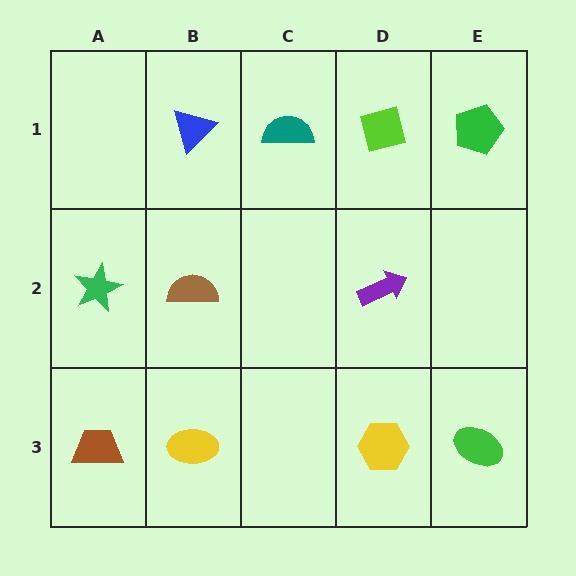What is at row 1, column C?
A teal semicircle.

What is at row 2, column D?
A purple arrow.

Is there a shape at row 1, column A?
No, that cell is empty.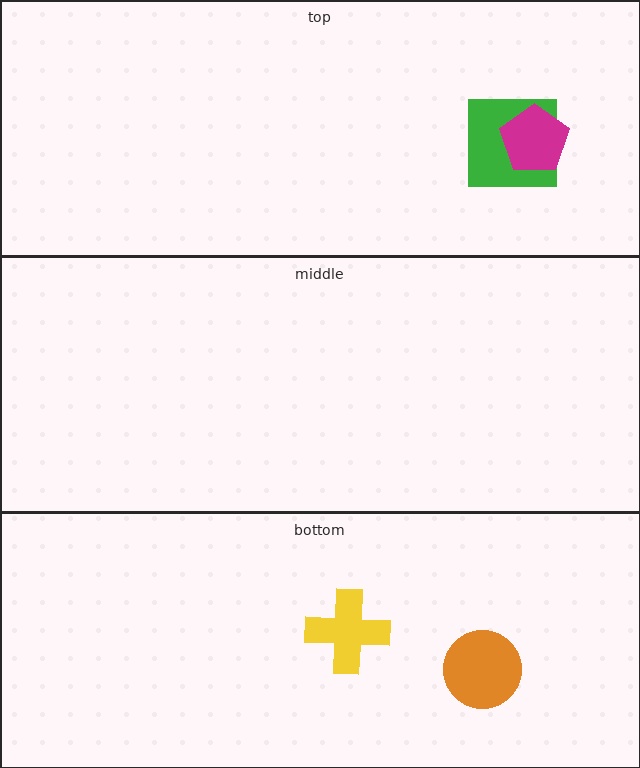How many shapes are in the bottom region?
2.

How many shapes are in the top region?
2.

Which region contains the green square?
The top region.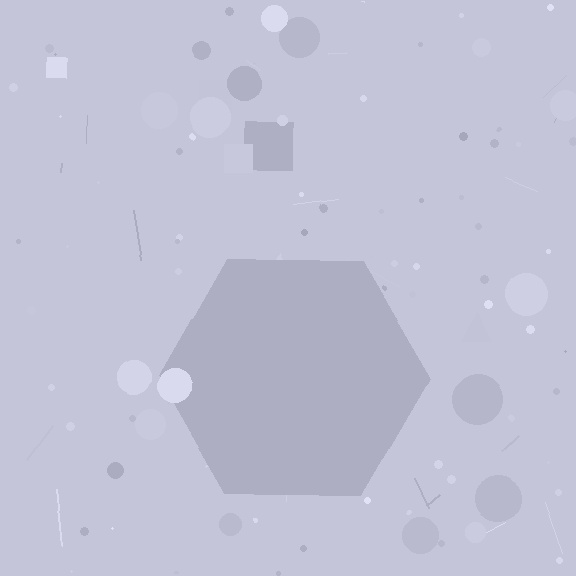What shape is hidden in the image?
A hexagon is hidden in the image.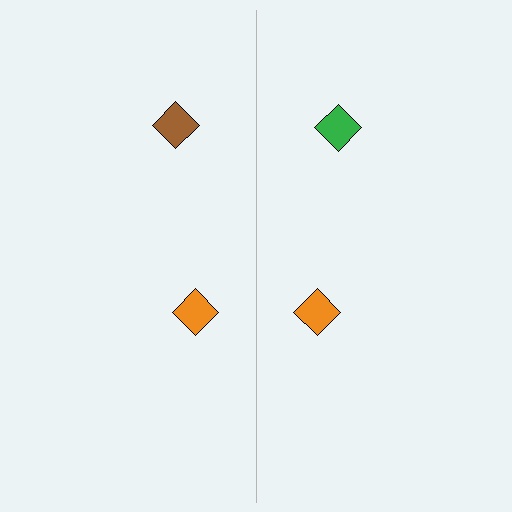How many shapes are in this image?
There are 4 shapes in this image.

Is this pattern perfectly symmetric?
No, the pattern is not perfectly symmetric. The green diamond on the right side breaks the symmetry — its mirror counterpart is brown.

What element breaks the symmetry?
The green diamond on the right side breaks the symmetry — its mirror counterpart is brown.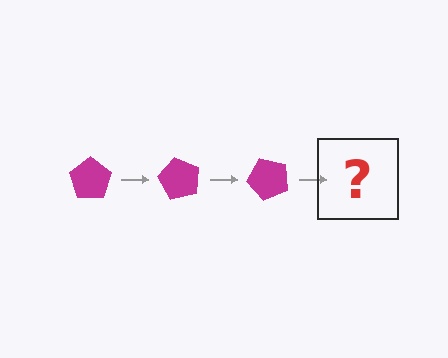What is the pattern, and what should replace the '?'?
The pattern is that the pentagon rotates 60 degrees each step. The '?' should be a magenta pentagon rotated 180 degrees.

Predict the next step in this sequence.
The next step is a magenta pentagon rotated 180 degrees.